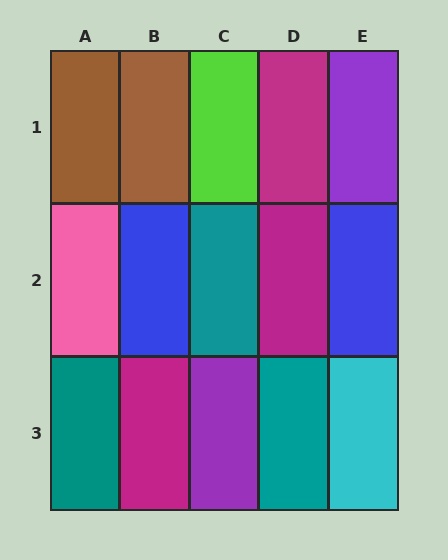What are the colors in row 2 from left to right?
Pink, blue, teal, magenta, blue.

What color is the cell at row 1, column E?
Purple.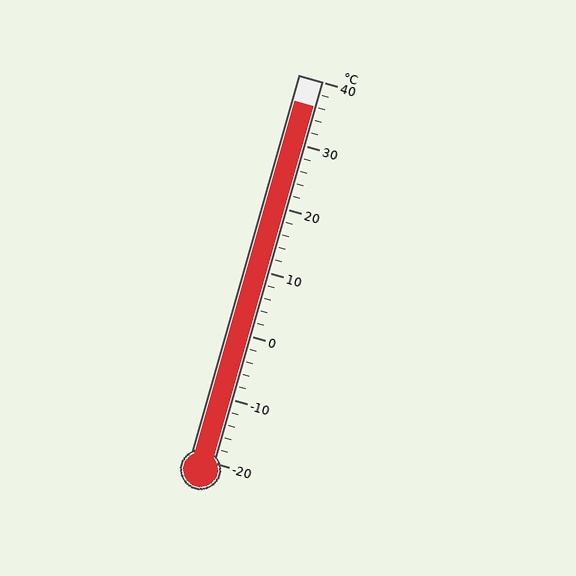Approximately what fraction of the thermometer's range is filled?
The thermometer is filled to approximately 95% of its range.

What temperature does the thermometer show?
The thermometer shows approximately 36°C.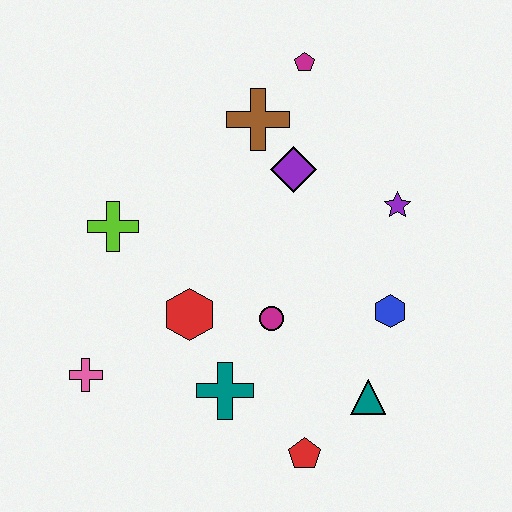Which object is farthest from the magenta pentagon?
The red pentagon is farthest from the magenta pentagon.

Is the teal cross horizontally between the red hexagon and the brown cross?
Yes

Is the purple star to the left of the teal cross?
No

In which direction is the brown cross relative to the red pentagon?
The brown cross is above the red pentagon.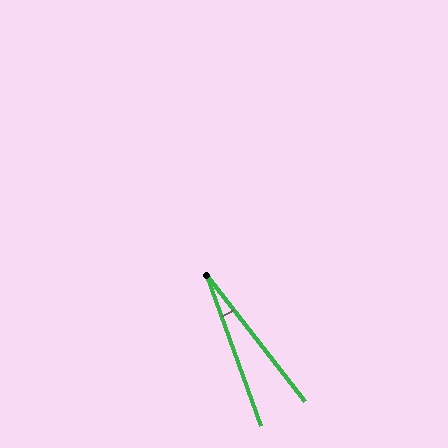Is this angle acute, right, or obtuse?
It is acute.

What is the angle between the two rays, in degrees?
Approximately 18 degrees.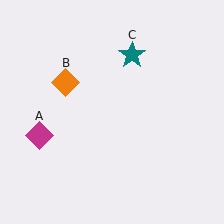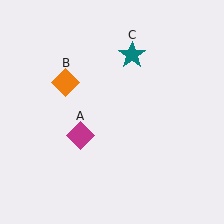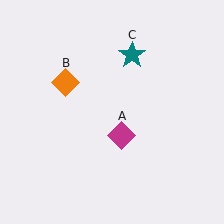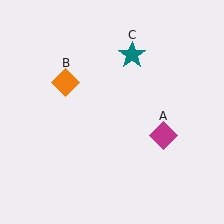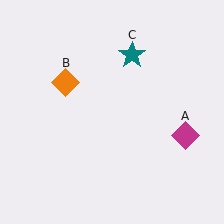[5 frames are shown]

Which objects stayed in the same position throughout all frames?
Orange diamond (object B) and teal star (object C) remained stationary.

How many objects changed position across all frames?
1 object changed position: magenta diamond (object A).